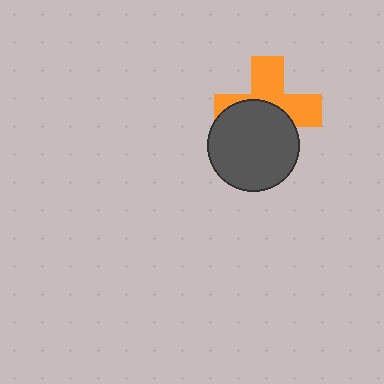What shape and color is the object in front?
The object in front is a dark gray circle.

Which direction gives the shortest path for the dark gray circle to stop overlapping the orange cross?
Moving down gives the shortest separation.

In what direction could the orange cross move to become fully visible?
The orange cross could move up. That would shift it out from behind the dark gray circle entirely.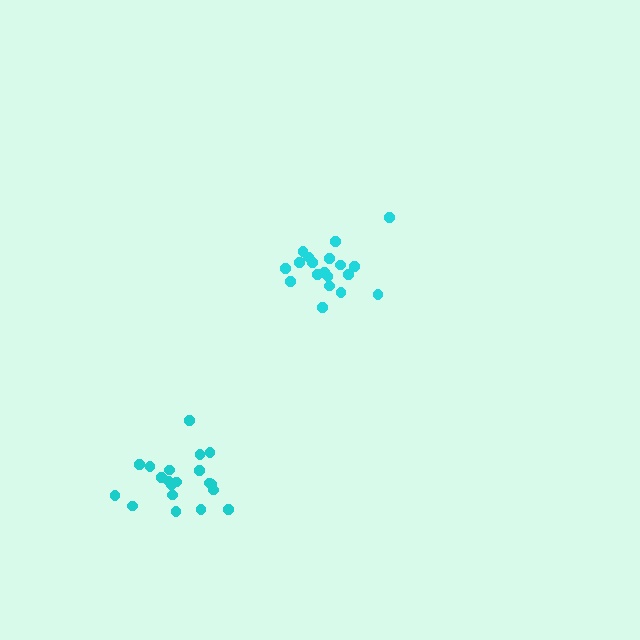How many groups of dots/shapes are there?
There are 2 groups.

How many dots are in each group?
Group 1: 19 dots, Group 2: 20 dots (39 total).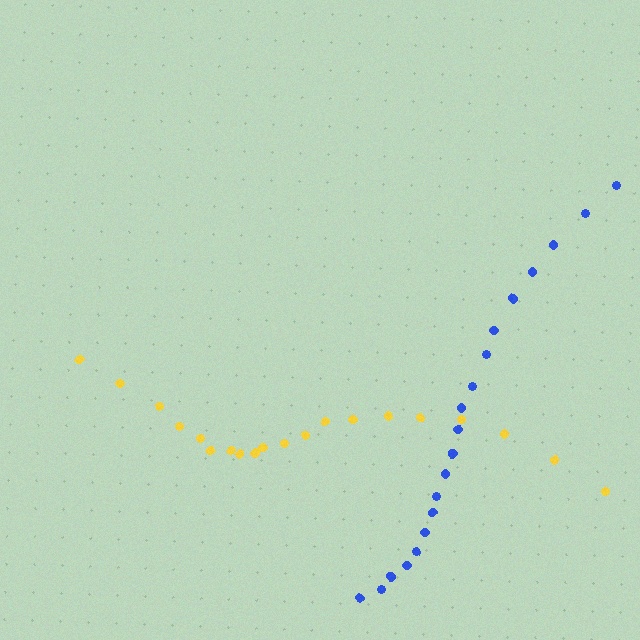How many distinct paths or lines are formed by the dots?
There are 2 distinct paths.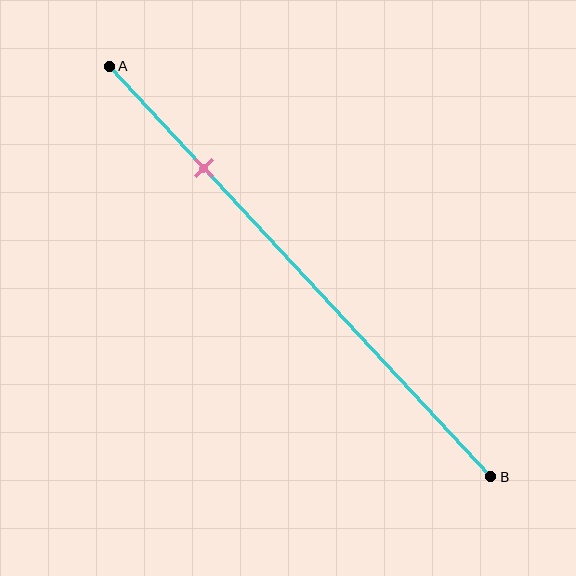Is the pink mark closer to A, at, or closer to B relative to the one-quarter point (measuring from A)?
The pink mark is approximately at the one-quarter point of segment AB.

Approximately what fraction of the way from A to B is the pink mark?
The pink mark is approximately 25% of the way from A to B.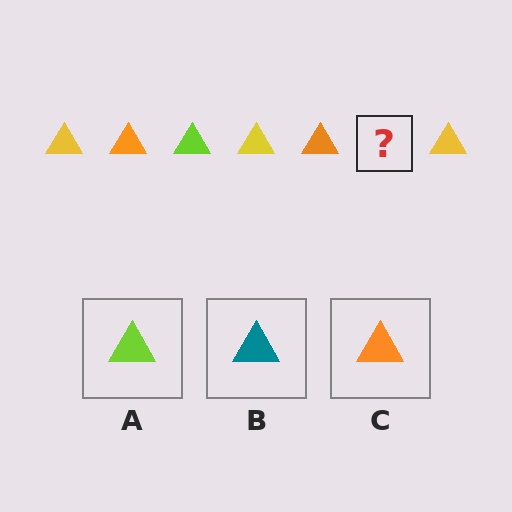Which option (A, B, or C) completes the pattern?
A.